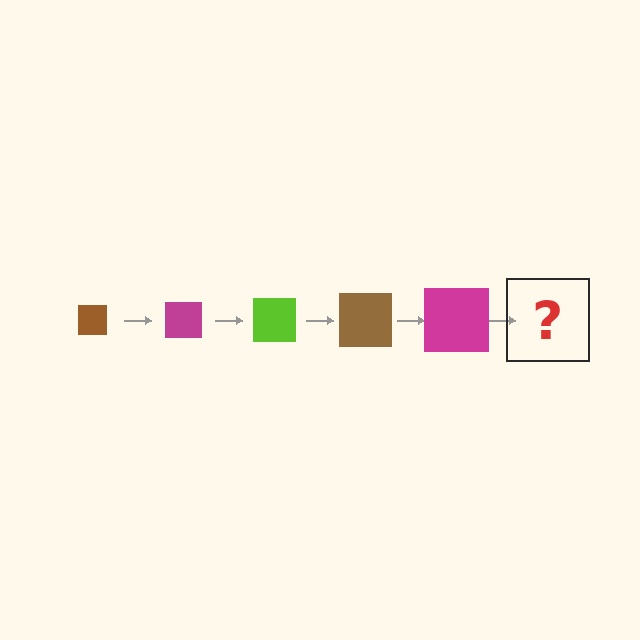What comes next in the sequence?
The next element should be a lime square, larger than the previous one.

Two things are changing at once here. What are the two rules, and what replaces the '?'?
The two rules are that the square grows larger each step and the color cycles through brown, magenta, and lime. The '?' should be a lime square, larger than the previous one.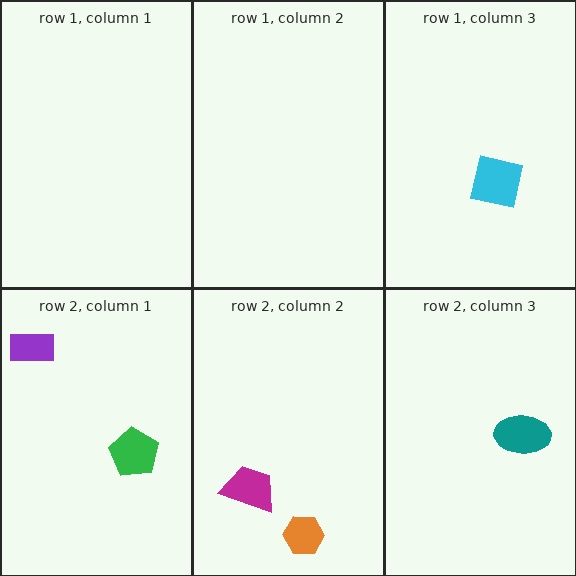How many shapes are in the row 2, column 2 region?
2.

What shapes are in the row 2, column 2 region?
The magenta trapezoid, the orange hexagon.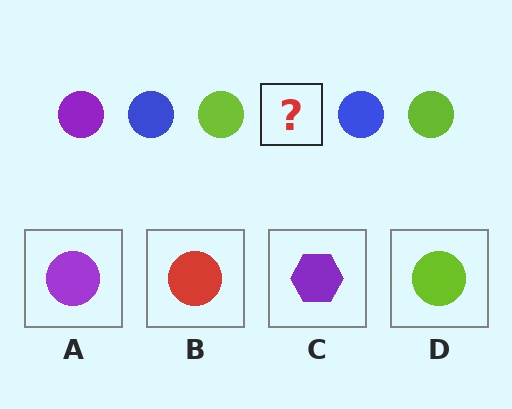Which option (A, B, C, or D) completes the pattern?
A.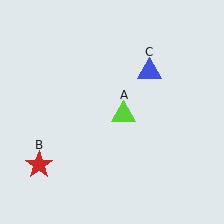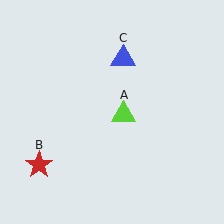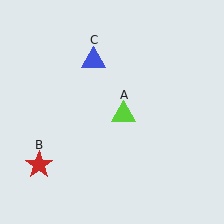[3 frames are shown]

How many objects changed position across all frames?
1 object changed position: blue triangle (object C).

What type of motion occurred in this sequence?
The blue triangle (object C) rotated counterclockwise around the center of the scene.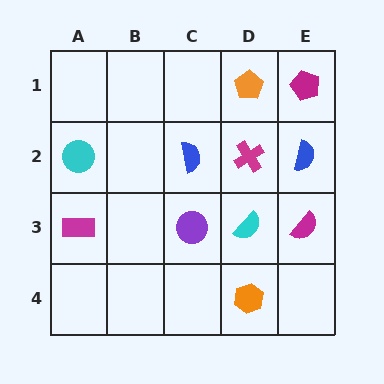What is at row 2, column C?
A blue semicircle.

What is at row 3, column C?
A purple circle.